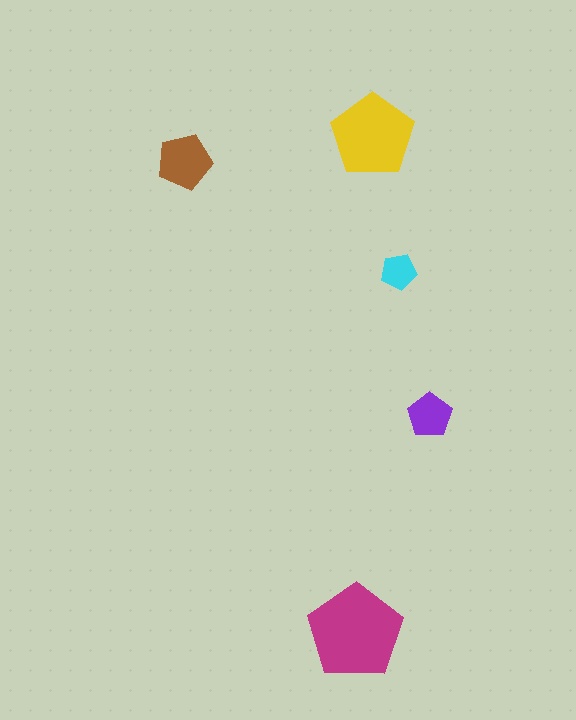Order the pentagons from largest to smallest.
the magenta one, the yellow one, the brown one, the purple one, the cyan one.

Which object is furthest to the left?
The brown pentagon is leftmost.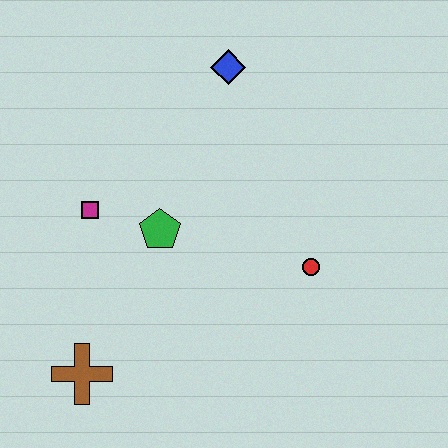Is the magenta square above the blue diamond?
No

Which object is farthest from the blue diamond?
The brown cross is farthest from the blue diamond.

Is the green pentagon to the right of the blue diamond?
No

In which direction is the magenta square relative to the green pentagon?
The magenta square is to the left of the green pentagon.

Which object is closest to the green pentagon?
The magenta square is closest to the green pentagon.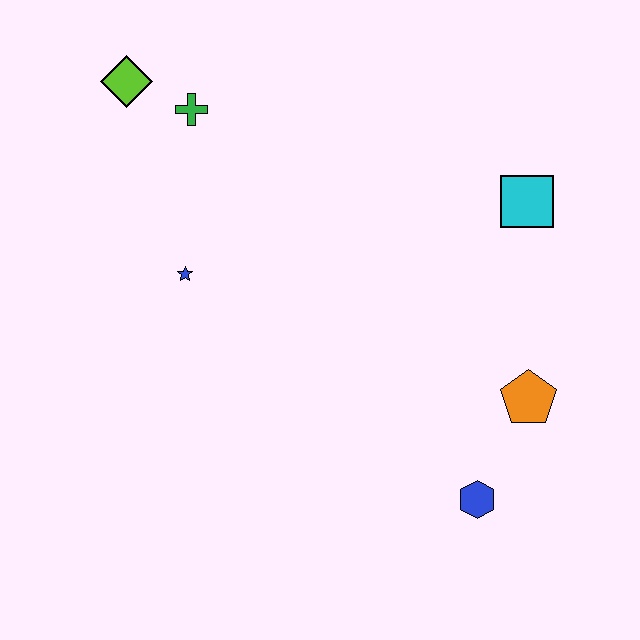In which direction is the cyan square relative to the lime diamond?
The cyan square is to the right of the lime diamond.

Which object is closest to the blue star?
The green cross is closest to the blue star.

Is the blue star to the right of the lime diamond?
Yes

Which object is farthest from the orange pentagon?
The lime diamond is farthest from the orange pentagon.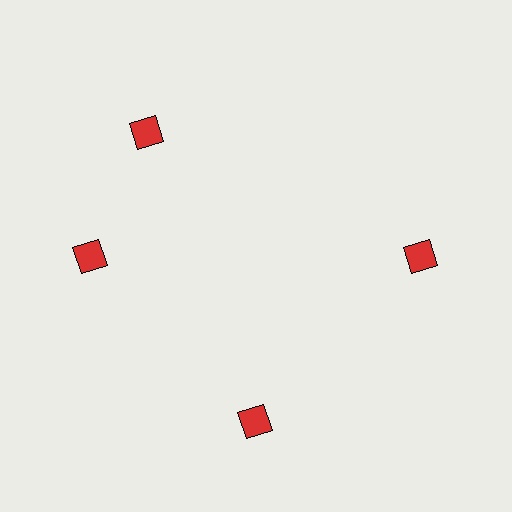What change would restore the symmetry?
The symmetry would be restored by rotating it back into even spacing with its neighbors so that all 4 diamonds sit at equal angles and equal distance from the center.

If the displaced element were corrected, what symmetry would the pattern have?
It would have 4-fold rotational symmetry — the pattern would map onto itself every 90 degrees.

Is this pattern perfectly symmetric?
No. The 4 red diamonds are arranged in a ring, but one element near the 12 o'clock position is rotated out of alignment along the ring, breaking the 4-fold rotational symmetry.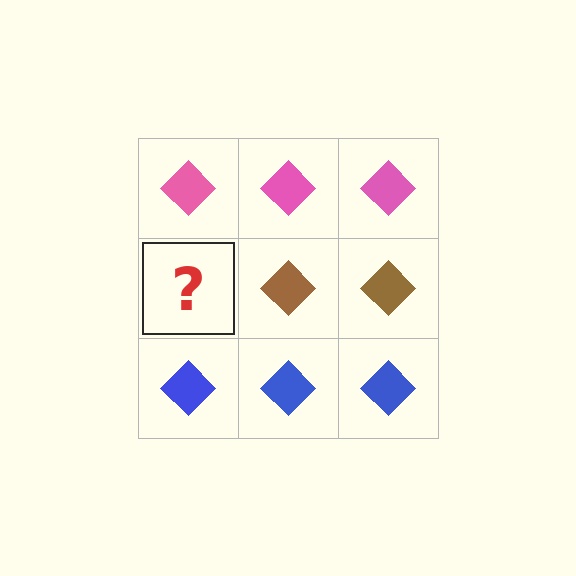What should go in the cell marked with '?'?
The missing cell should contain a brown diamond.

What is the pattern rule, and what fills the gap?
The rule is that each row has a consistent color. The gap should be filled with a brown diamond.